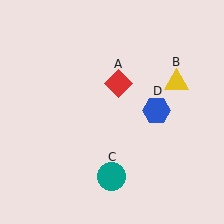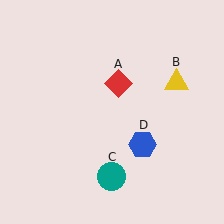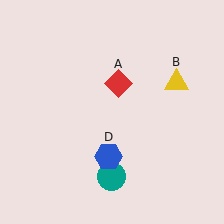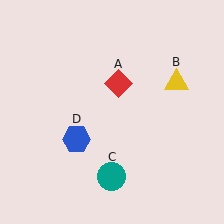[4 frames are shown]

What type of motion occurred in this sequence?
The blue hexagon (object D) rotated clockwise around the center of the scene.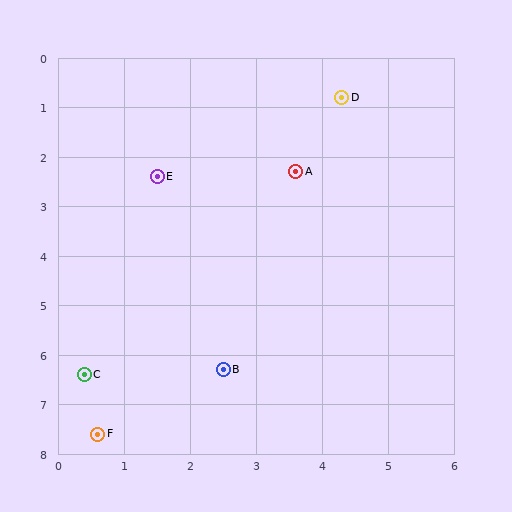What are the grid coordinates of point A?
Point A is at approximately (3.6, 2.3).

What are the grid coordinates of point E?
Point E is at approximately (1.5, 2.4).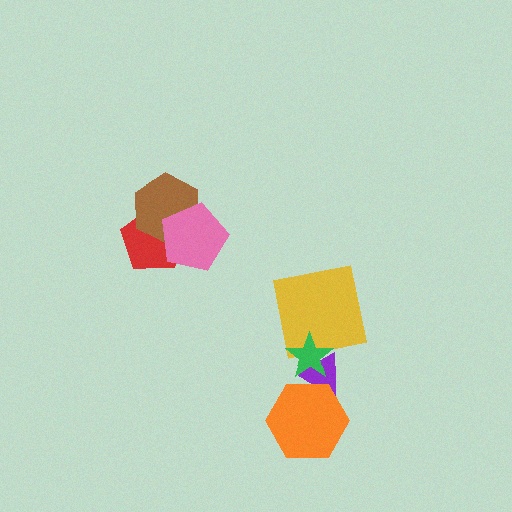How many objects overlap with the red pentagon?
2 objects overlap with the red pentagon.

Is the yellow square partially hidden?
Yes, it is partially covered by another shape.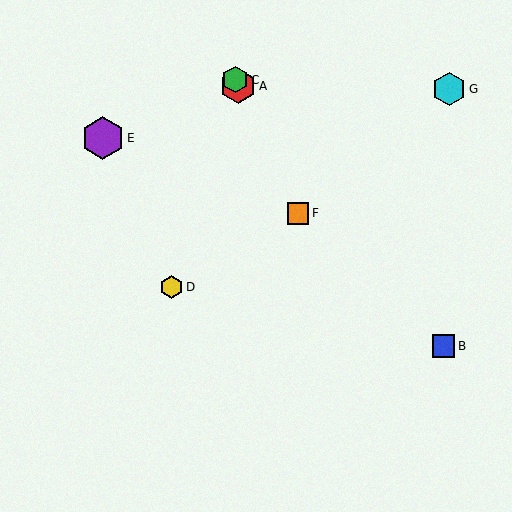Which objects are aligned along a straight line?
Objects A, C, F are aligned along a straight line.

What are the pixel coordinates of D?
Object D is at (172, 287).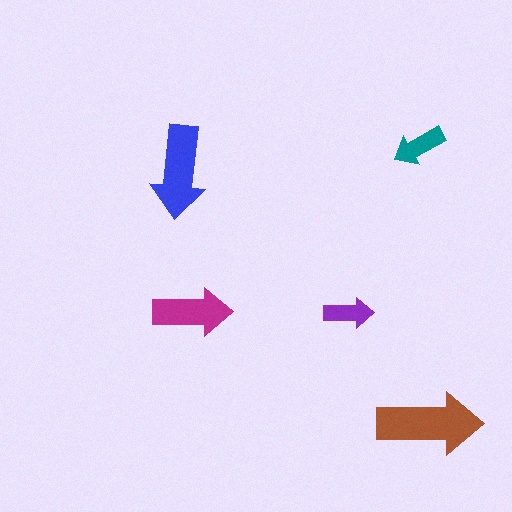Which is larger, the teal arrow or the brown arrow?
The brown one.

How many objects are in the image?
There are 5 objects in the image.